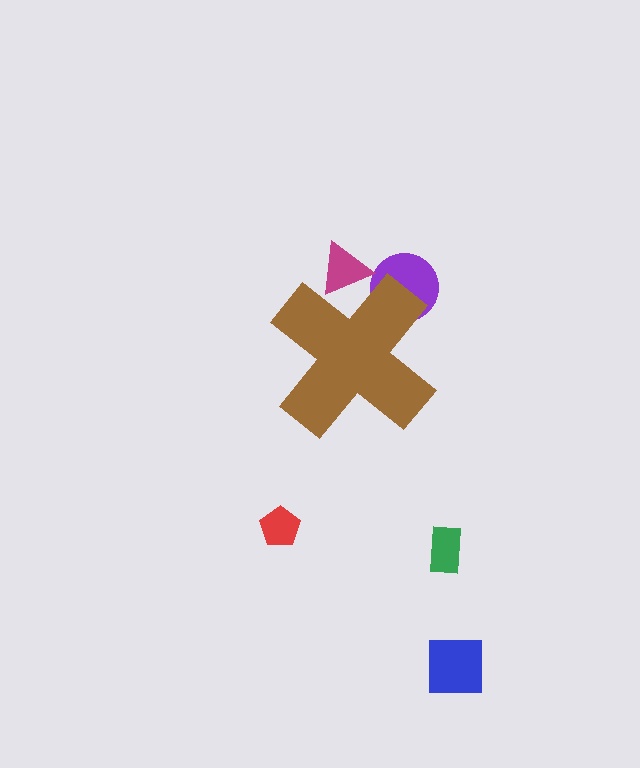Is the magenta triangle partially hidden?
Yes, the magenta triangle is partially hidden behind the brown cross.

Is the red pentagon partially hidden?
No, the red pentagon is fully visible.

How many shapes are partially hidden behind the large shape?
2 shapes are partially hidden.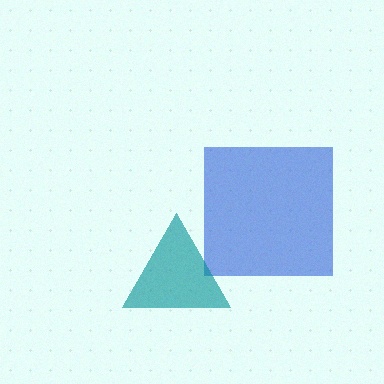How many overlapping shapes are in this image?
There are 2 overlapping shapes in the image.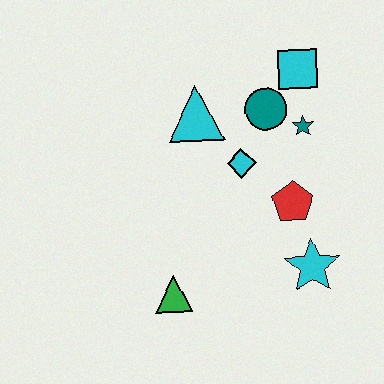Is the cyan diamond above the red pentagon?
Yes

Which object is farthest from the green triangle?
The cyan square is farthest from the green triangle.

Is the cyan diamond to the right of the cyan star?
No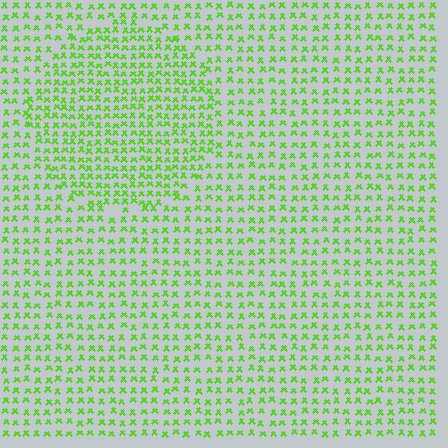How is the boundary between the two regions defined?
The boundary is defined by a change in element density (approximately 1.5x ratio). All elements are the same color, size, and shape.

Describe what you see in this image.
The image contains small lime elements arranged at two different densities. A circle-shaped region is visible where the elements are more densely packed than the surrounding area.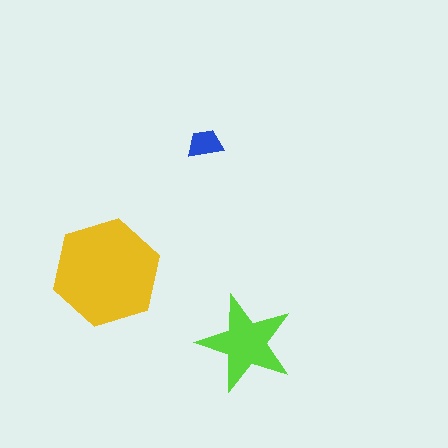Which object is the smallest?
The blue trapezoid.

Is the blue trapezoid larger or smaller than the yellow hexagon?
Smaller.